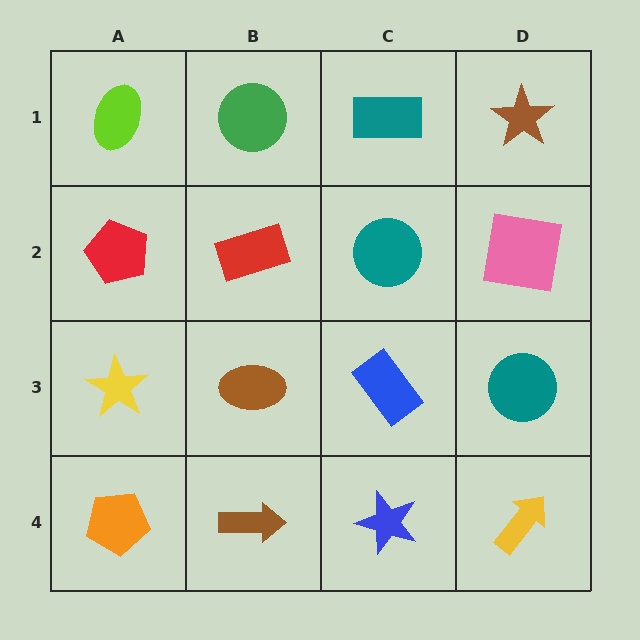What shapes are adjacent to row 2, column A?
A lime ellipse (row 1, column A), a yellow star (row 3, column A), a red rectangle (row 2, column B).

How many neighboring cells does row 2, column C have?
4.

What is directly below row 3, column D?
A yellow arrow.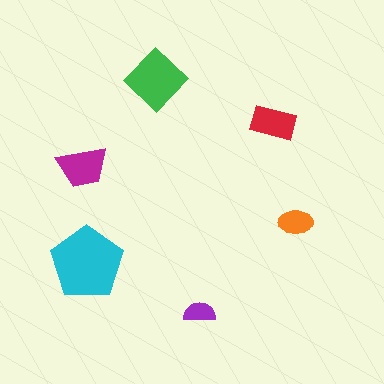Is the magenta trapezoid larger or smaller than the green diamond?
Smaller.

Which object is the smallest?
The purple semicircle.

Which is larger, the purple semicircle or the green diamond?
The green diamond.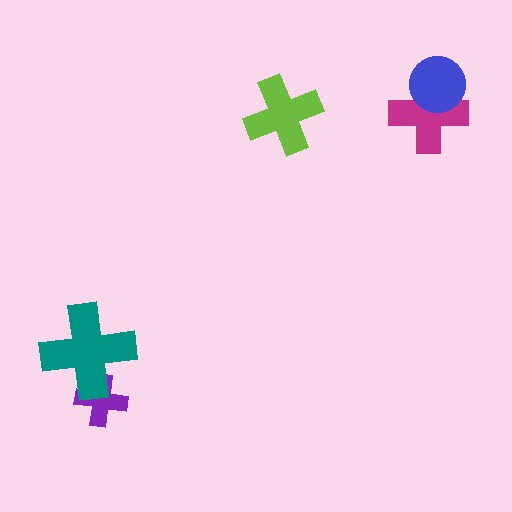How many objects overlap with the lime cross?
0 objects overlap with the lime cross.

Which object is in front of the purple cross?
The teal cross is in front of the purple cross.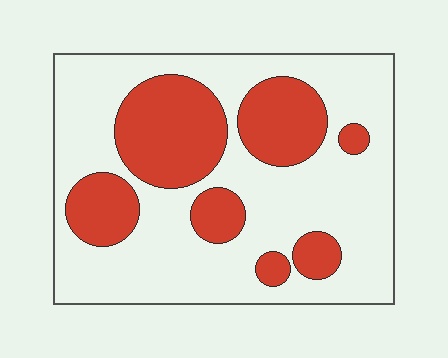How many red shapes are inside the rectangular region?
7.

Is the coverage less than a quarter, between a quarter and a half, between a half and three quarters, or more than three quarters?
Between a quarter and a half.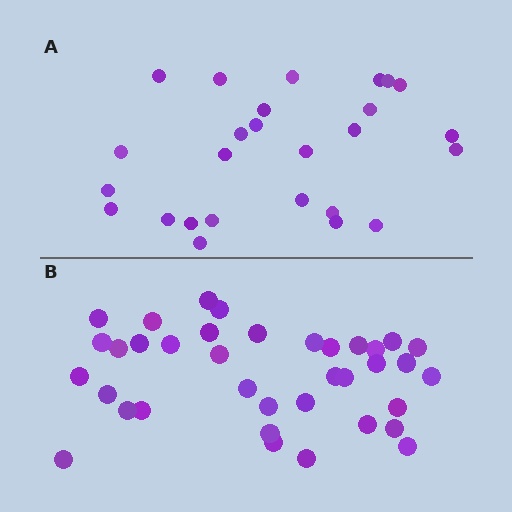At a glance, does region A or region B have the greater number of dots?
Region B (the bottom region) has more dots.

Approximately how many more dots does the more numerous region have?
Region B has roughly 12 or so more dots than region A.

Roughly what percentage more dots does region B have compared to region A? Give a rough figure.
About 40% more.